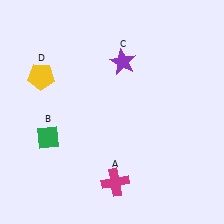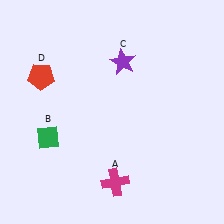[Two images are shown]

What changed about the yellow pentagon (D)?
In Image 1, D is yellow. In Image 2, it changed to red.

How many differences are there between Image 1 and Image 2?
There is 1 difference between the two images.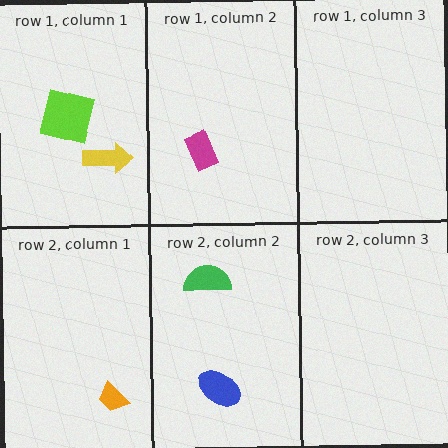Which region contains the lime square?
The row 1, column 1 region.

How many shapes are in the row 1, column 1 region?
2.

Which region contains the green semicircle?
The row 2, column 2 region.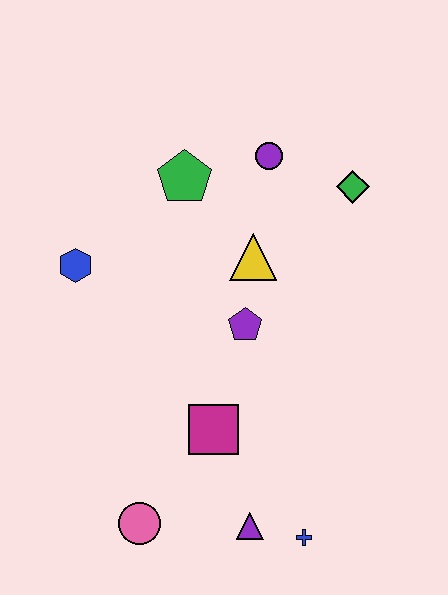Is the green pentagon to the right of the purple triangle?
No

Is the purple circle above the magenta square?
Yes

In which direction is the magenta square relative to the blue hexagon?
The magenta square is below the blue hexagon.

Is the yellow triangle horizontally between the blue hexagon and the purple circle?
Yes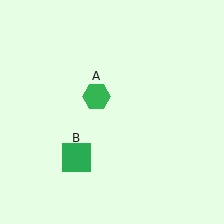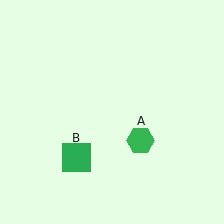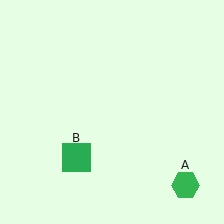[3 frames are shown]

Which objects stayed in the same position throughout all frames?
Green square (object B) remained stationary.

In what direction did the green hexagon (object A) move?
The green hexagon (object A) moved down and to the right.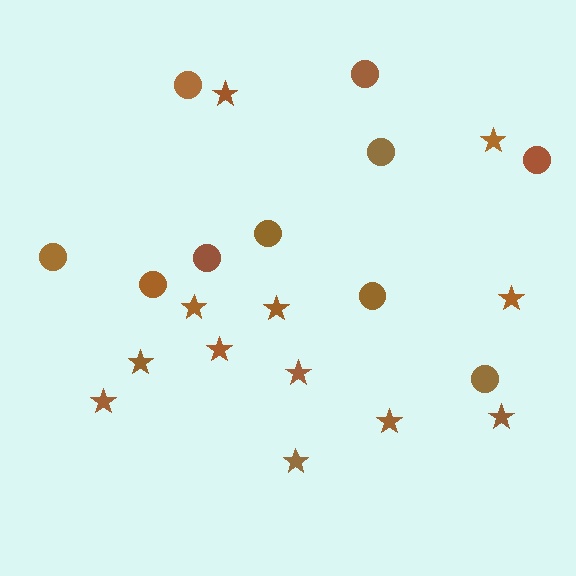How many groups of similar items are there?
There are 2 groups: one group of stars (12) and one group of circles (10).